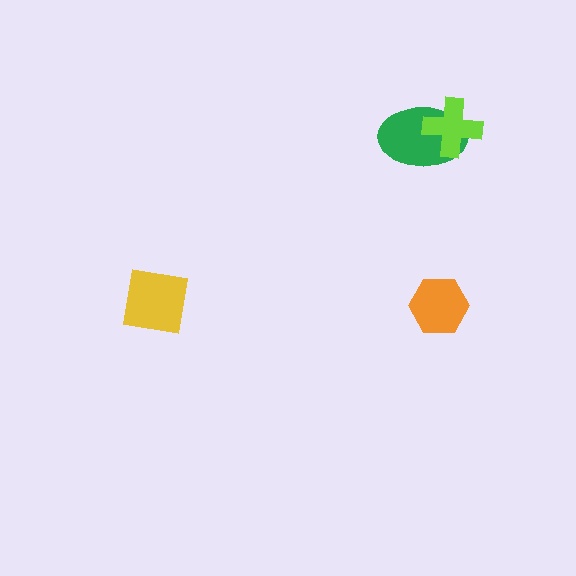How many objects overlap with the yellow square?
0 objects overlap with the yellow square.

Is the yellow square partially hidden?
No, no other shape covers it.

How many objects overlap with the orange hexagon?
0 objects overlap with the orange hexagon.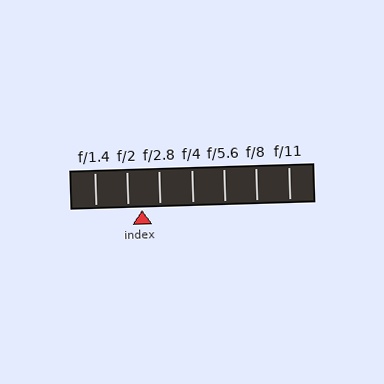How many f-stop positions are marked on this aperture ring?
There are 7 f-stop positions marked.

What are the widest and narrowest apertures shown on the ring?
The widest aperture shown is f/1.4 and the narrowest is f/11.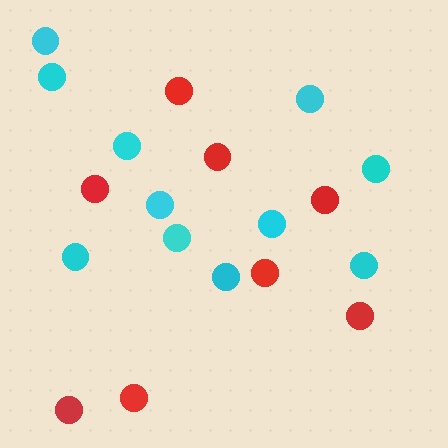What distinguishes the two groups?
There are 2 groups: one group of cyan circles (11) and one group of red circles (8).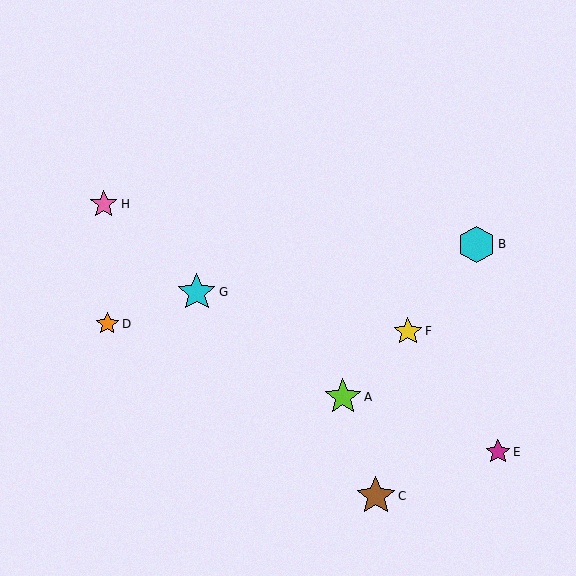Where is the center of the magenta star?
The center of the magenta star is at (498, 452).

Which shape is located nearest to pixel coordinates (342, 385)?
The lime star (labeled A) at (343, 397) is nearest to that location.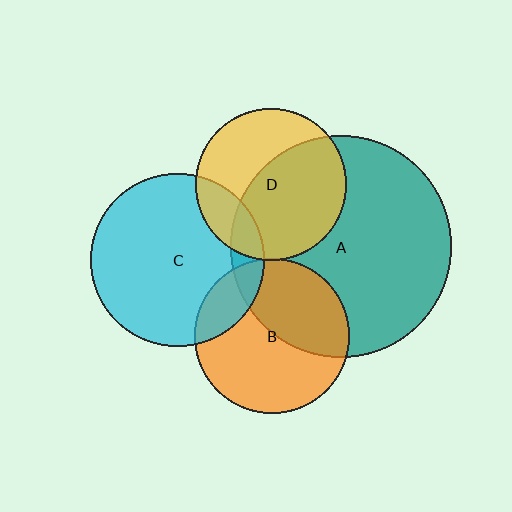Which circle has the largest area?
Circle A (teal).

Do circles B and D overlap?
Yes.